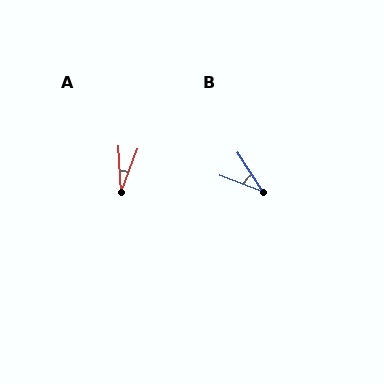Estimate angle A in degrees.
Approximately 24 degrees.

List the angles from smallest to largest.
A (24°), B (36°).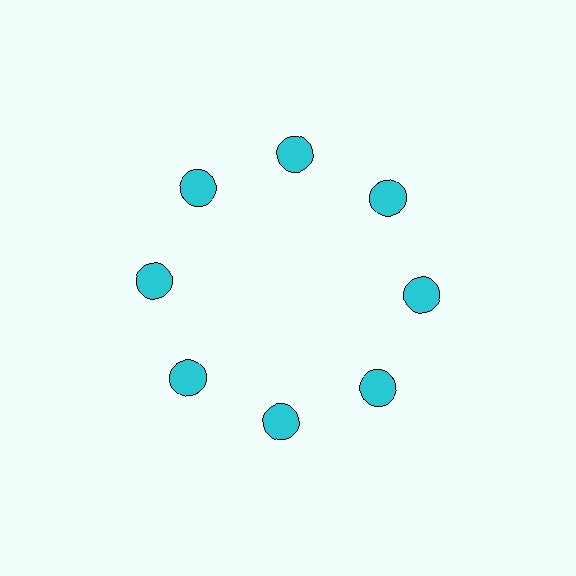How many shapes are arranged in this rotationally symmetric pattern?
There are 8 shapes, arranged in 8 groups of 1.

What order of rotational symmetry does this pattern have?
This pattern has 8-fold rotational symmetry.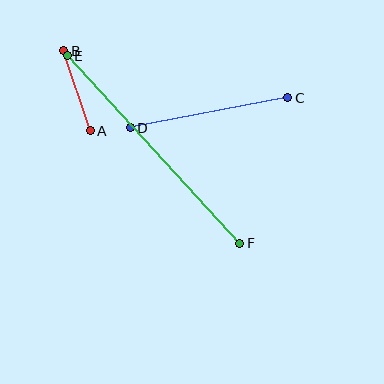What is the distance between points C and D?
The distance is approximately 160 pixels.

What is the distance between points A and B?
The distance is approximately 84 pixels.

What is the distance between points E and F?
The distance is approximately 255 pixels.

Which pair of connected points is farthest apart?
Points E and F are farthest apart.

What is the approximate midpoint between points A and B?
The midpoint is at approximately (77, 91) pixels.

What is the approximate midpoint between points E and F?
The midpoint is at approximately (153, 149) pixels.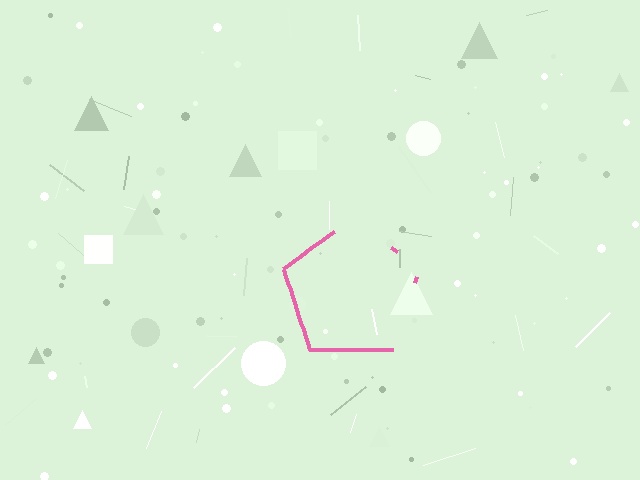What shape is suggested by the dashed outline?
The dashed outline suggests a pentagon.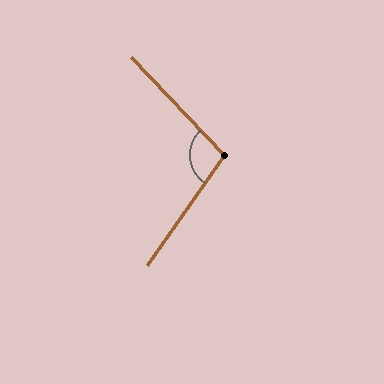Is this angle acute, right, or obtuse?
It is obtuse.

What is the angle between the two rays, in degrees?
Approximately 101 degrees.